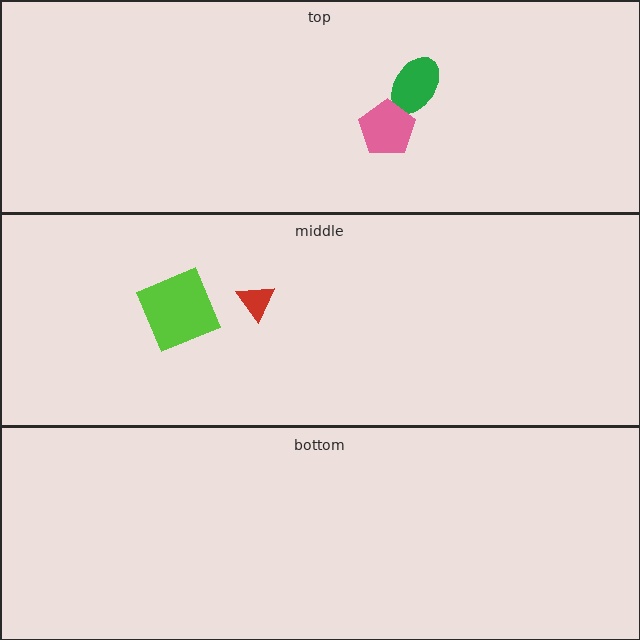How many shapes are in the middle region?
2.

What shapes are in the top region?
The green ellipse, the pink pentagon.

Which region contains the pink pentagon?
The top region.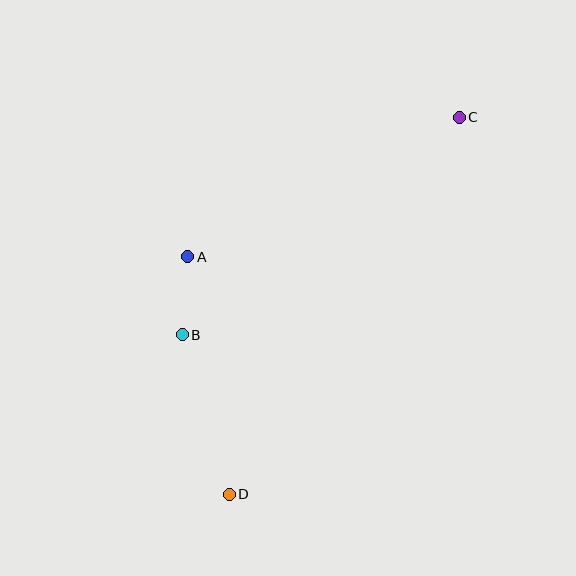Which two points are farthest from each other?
Points C and D are farthest from each other.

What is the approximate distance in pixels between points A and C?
The distance between A and C is approximately 305 pixels.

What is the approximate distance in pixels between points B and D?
The distance between B and D is approximately 166 pixels.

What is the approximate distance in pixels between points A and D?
The distance between A and D is approximately 241 pixels.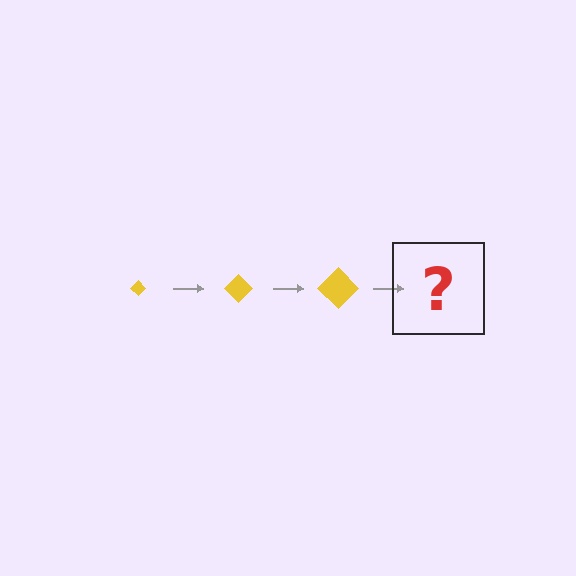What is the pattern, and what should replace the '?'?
The pattern is that the diamond gets progressively larger each step. The '?' should be a yellow diamond, larger than the previous one.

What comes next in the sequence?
The next element should be a yellow diamond, larger than the previous one.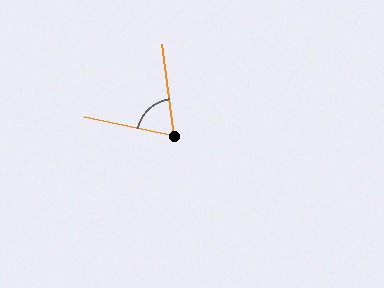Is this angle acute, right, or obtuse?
It is acute.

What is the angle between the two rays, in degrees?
Approximately 71 degrees.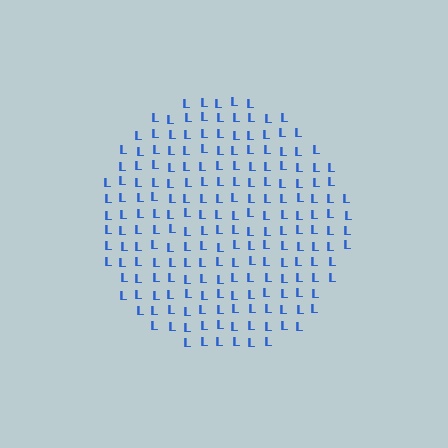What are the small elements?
The small elements are letter L's.